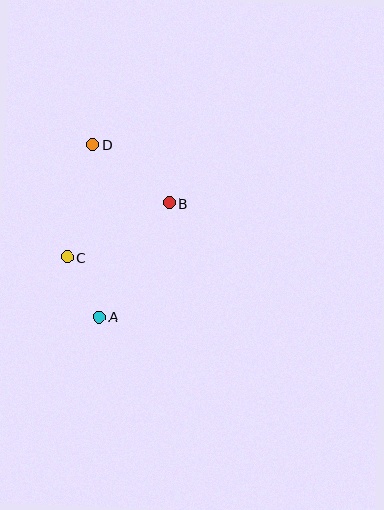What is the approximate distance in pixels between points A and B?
The distance between A and B is approximately 134 pixels.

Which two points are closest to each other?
Points A and C are closest to each other.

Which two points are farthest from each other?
Points A and D are farthest from each other.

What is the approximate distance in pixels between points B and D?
The distance between B and D is approximately 96 pixels.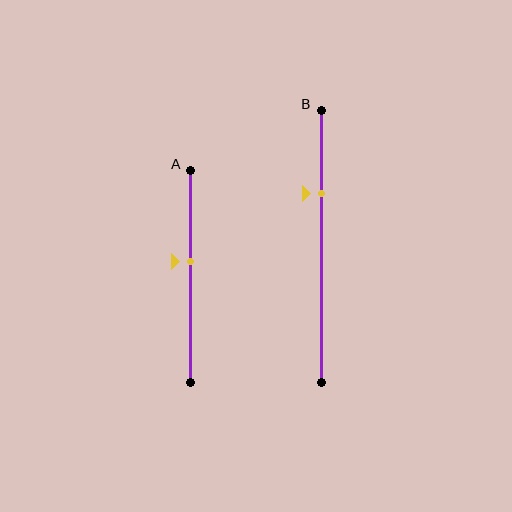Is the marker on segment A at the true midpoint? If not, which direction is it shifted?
No, the marker on segment A is shifted upward by about 7% of the segment length.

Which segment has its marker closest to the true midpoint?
Segment A has its marker closest to the true midpoint.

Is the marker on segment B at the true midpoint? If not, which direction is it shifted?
No, the marker on segment B is shifted upward by about 20% of the segment length.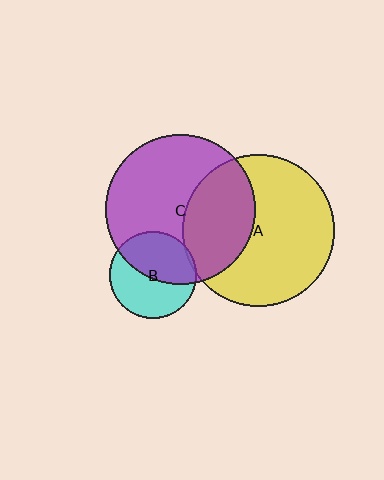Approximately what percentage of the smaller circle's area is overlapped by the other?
Approximately 50%.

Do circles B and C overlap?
Yes.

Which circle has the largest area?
Circle A (yellow).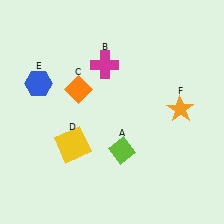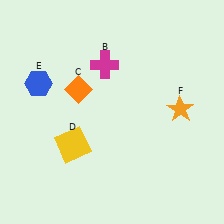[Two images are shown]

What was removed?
The lime diamond (A) was removed in Image 2.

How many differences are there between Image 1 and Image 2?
There is 1 difference between the two images.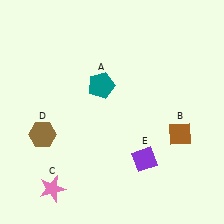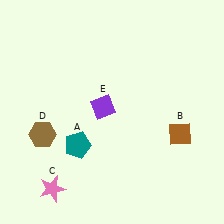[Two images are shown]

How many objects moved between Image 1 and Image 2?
2 objects moved between the two images.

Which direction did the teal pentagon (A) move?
The teal pentagon (A) moved down.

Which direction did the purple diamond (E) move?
The purple diamond (E) moved up.